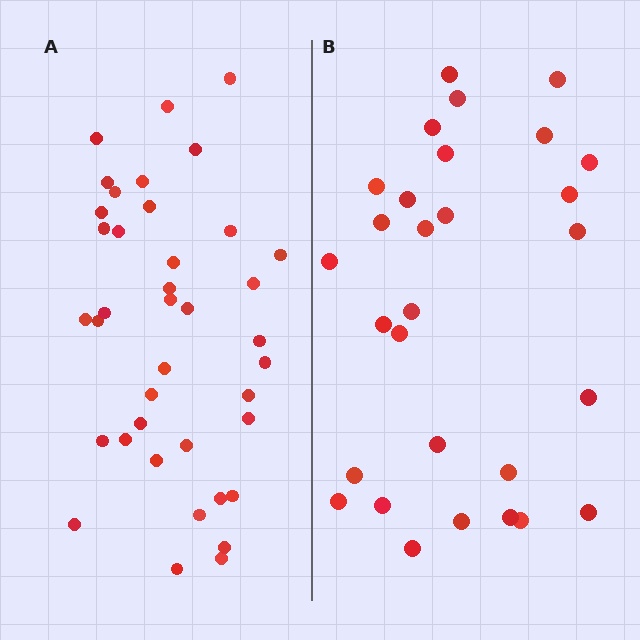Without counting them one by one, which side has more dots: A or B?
Region A (the left region) has more dots.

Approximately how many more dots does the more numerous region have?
Region A has roughly 10 or so more dots than region B.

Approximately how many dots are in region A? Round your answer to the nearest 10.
About 40 dots. (The exact count is 39, which rounds to 40.)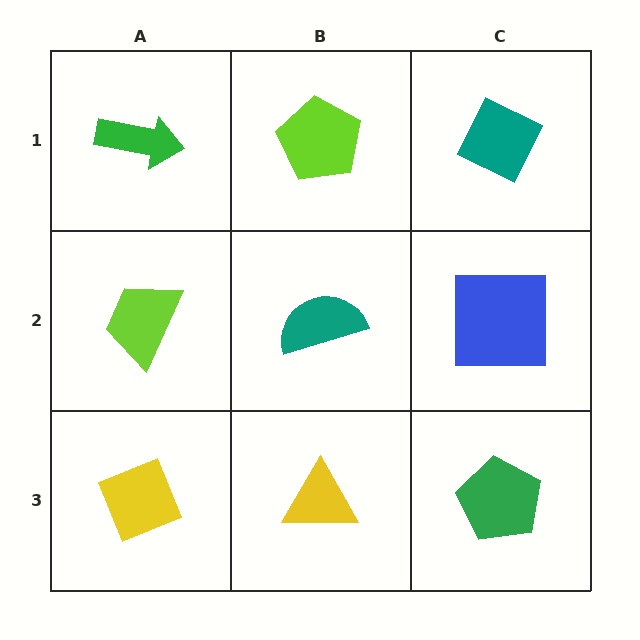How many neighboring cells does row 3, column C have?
2.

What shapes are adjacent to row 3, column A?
A lime trapezoid (row 2, column A), a yellow triangle (row 3, column B).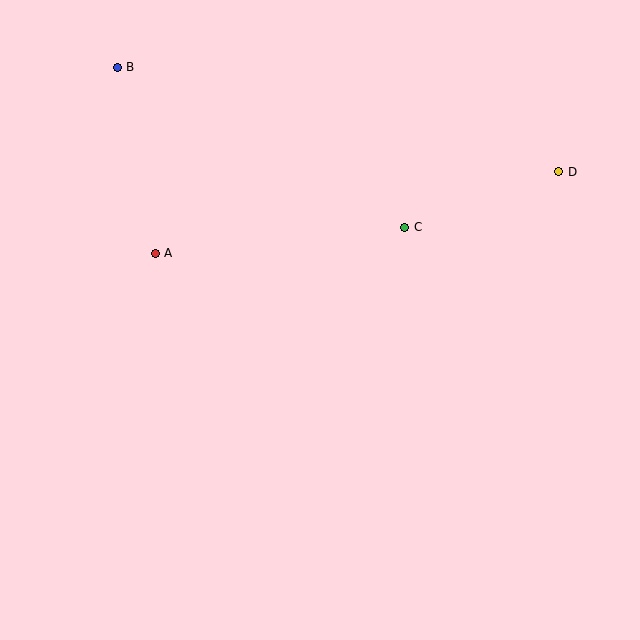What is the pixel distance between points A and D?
The distance between A and D is 412 pixels.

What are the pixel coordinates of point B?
Point B is at (117, 67).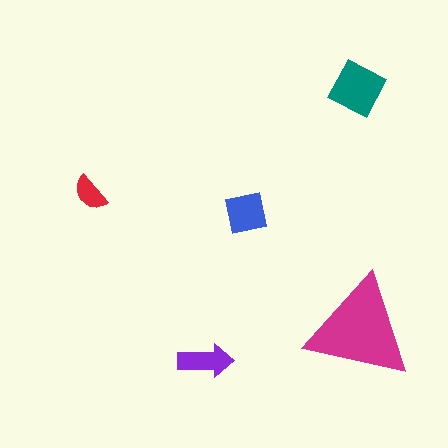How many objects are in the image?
There are 5 objects in the image.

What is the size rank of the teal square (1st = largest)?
2nd.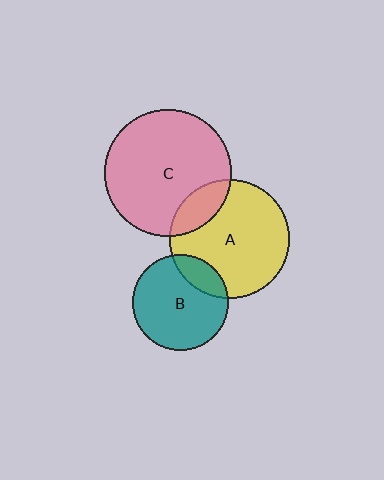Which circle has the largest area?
Circle C (pink).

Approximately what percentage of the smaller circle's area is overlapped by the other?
Approximately 20%.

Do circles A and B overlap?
Yes.